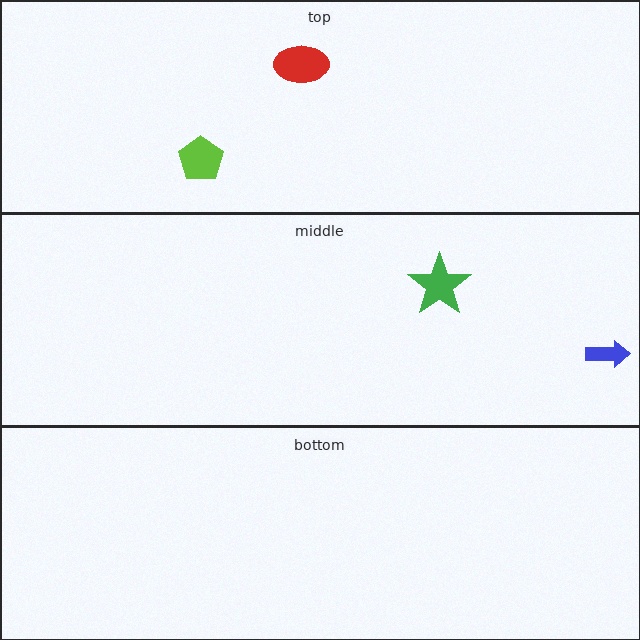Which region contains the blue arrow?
The middle region.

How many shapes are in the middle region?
2.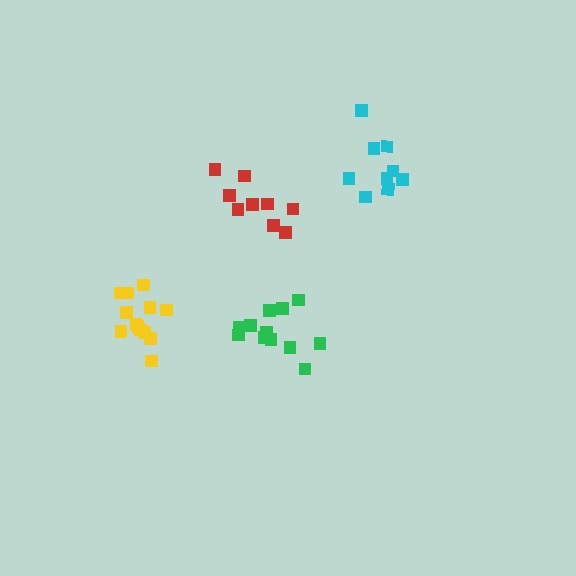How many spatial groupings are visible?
There are 4 spatial groupings.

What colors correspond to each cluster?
The clusters are colored: red, green, cyan, yellow.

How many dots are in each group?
Group 1: 9 dots, Group 2: 12 dots, Group 3: 9 dots, Group 4: 13 dots (43 total).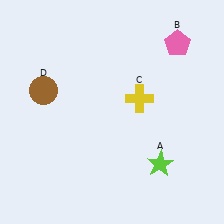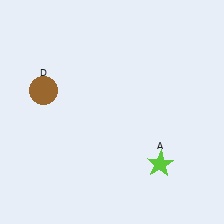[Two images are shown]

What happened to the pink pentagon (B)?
The pink pentagon (B) was removed in Image 2. It was in the top-right area of Image 1.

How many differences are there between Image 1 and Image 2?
There are 2 differences between the two images.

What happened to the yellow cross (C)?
The yellow cross (C) was removed in Image 2. It was in the top-right area of Image 1.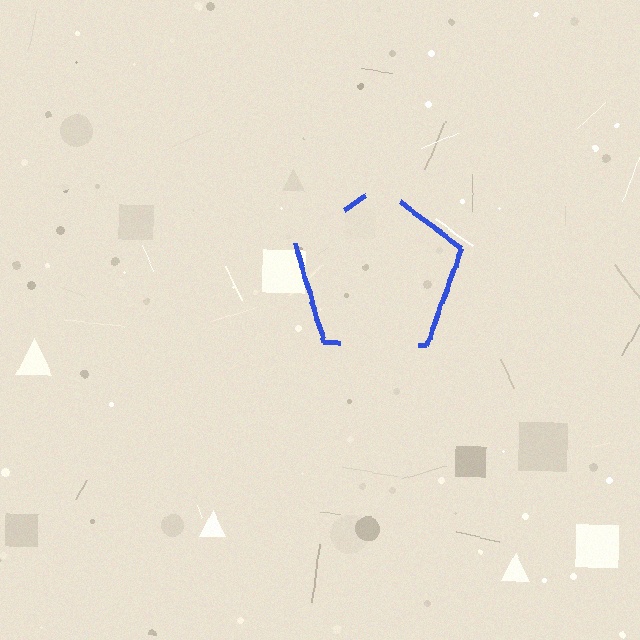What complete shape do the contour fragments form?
The contour fragments form a pentagon.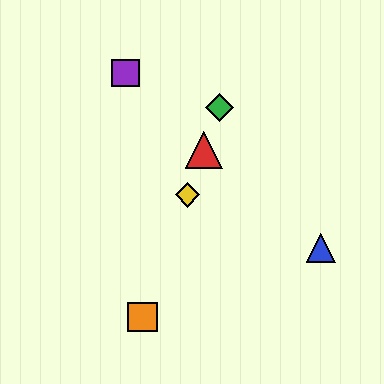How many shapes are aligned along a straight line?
4 shapes (the red triangle, the green diamond, the yellow diamond, the orange square) are aligned along a straight line.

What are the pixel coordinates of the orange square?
The orange square is at (143, 317).